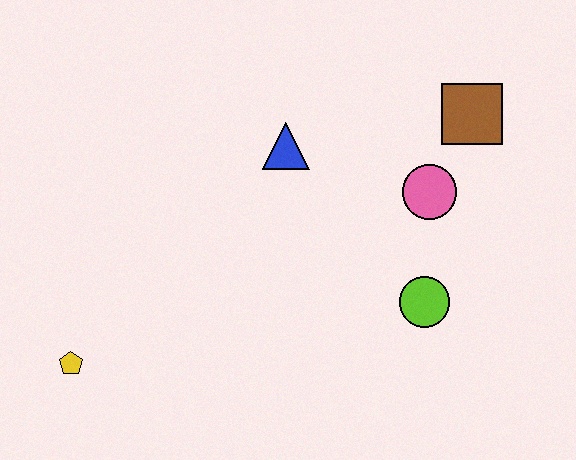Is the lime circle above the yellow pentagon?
Yes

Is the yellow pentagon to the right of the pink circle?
No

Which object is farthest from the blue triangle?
The yellow pentagon is farthest from the blue triangle.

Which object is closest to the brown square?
The pink circle is closest to the brown square.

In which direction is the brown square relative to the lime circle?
The brown square is above the lime circle.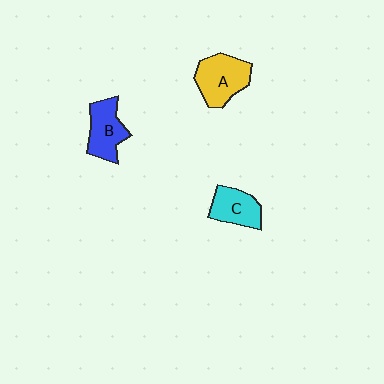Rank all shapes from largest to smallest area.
From largest to smallest: A (yellow), B (blue), C (cyan).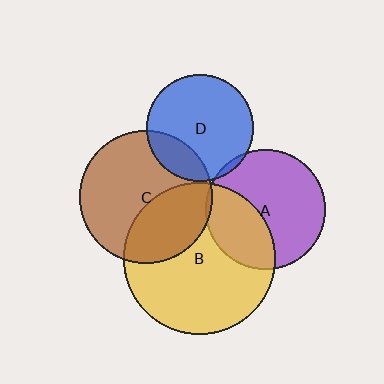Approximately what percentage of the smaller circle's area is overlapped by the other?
Approximately 35%.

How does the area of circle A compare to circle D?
Approximately 1.3 times.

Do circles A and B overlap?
Yes.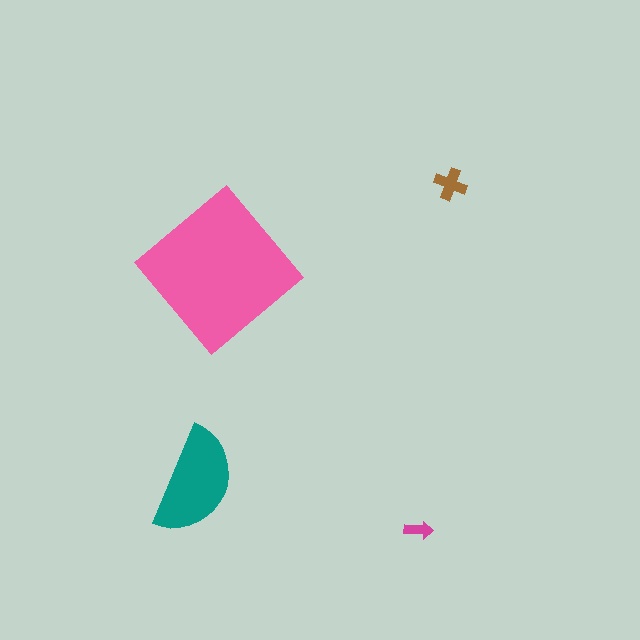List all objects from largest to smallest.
The pink diamond, the teal semicircle, the brown cross, the magenta arrow.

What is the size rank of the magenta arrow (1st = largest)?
4th.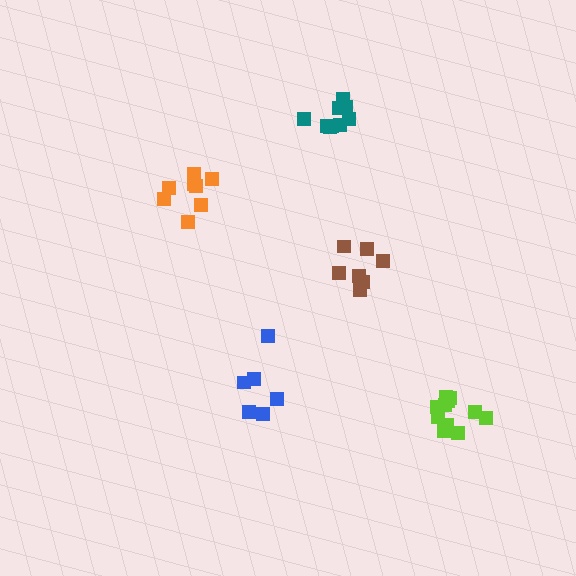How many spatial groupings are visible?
There are 5 spatial groupings.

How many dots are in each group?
Group 1: 8 dots, Group 2: 7 dots, Group 3: 11 dots, Group 4: 9 dots, Group 5: 6 dots (41 total).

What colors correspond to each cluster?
The clusters are colored: orange, brown, lime, teal, blue.